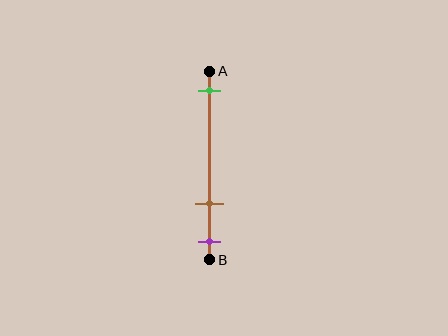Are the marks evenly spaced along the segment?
No, the marks are not evenly spaced.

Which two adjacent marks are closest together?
The brown and purple marks are the closest adjacent pair.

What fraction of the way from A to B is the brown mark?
The brown mark is approximately 70% (0.7) of the way from A to B.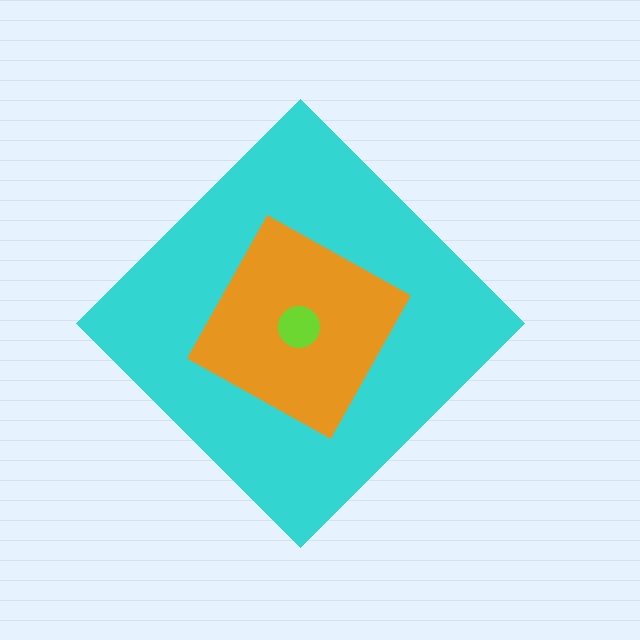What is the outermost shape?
The cyan diamond.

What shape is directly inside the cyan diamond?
The orange square.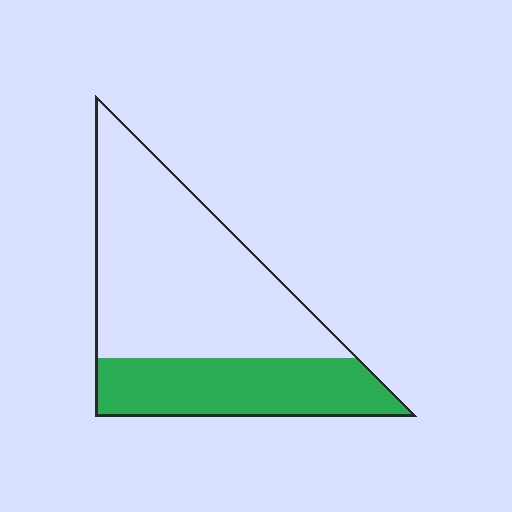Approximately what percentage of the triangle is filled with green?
Approximately 35%.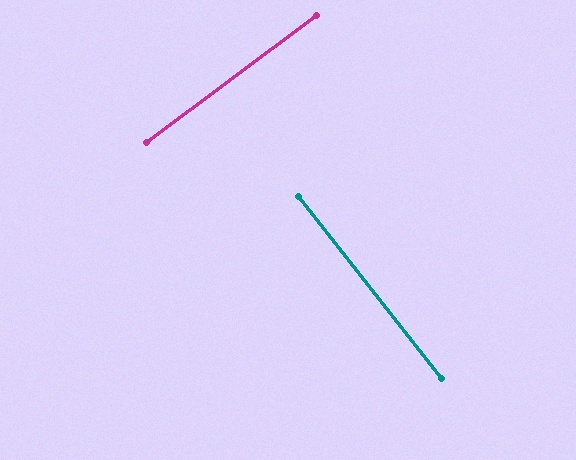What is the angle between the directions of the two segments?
Approximately 88 degrees.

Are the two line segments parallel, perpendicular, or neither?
Perpendicular — they meet at approximately 88°.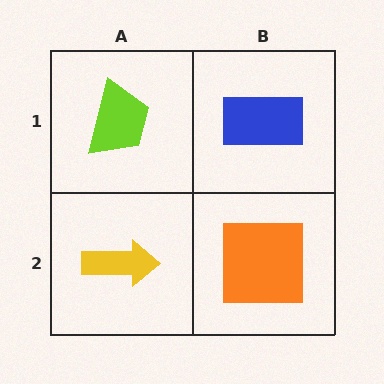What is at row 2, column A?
A yellow arrow.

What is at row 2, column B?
An orange square.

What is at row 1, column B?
A blue rectangle.